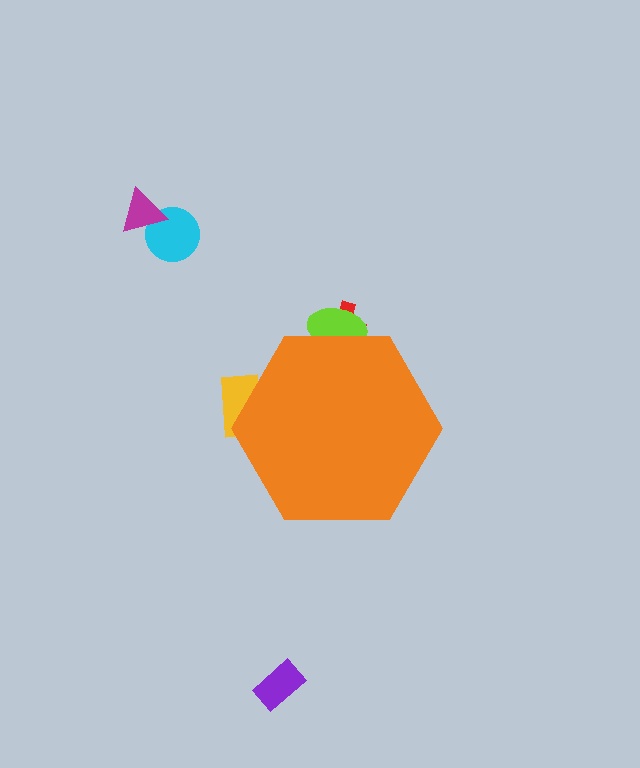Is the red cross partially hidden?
Yes, the red cross is partially hidden behind the orange hexagon.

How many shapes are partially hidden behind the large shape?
3 shapes are partially hidden.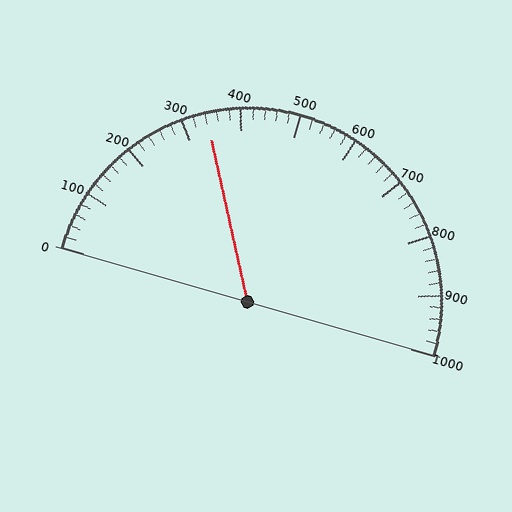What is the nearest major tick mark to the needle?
The nearest major tick mark is 300.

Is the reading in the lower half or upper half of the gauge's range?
The reading is in the lower half of the range (0 to 1000).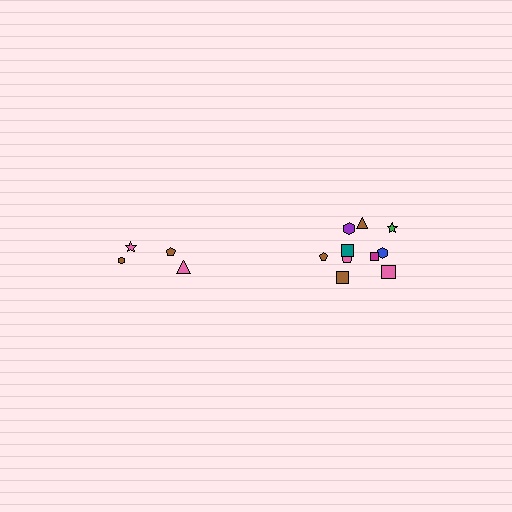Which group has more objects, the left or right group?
The right group.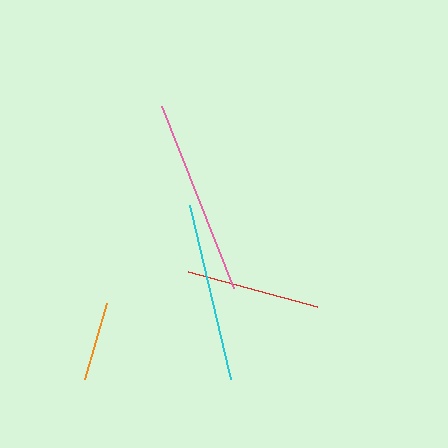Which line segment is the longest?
The pink line is the longest at approximately 195 pixels.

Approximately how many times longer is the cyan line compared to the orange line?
The cyan line is approximately 2.2 times the length of the orange line.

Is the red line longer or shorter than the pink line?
The pink line is longer than the red line.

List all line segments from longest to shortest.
From longest to shortest: pink, cyan, red, orange.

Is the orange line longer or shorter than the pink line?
The pink line is longer than the orange line.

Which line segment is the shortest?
The orange line is the shortest at approximately 79 pixels.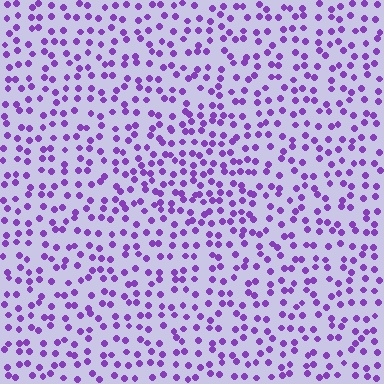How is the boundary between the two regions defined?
The boundary is defined by a change in element density (approximately 1.5x ratio). All elements are the same color, size, and shape.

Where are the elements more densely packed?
The elements are more densely packed inside the triangle boundary.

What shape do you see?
I see a triangle.